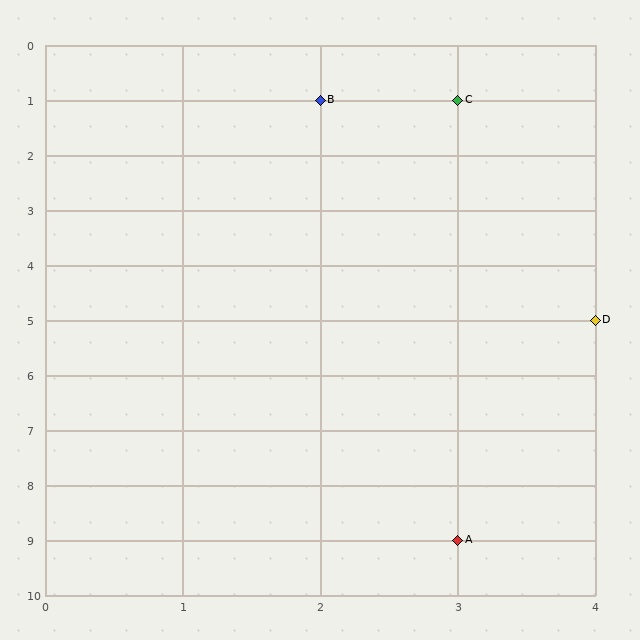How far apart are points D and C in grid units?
Points D and C are 1 column and 4 rows apart (about 4.1 grid units diagonally).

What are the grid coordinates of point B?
Point B is at grid coordinates (2, 1).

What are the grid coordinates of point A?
Point A is at grid coordinates (3, 9).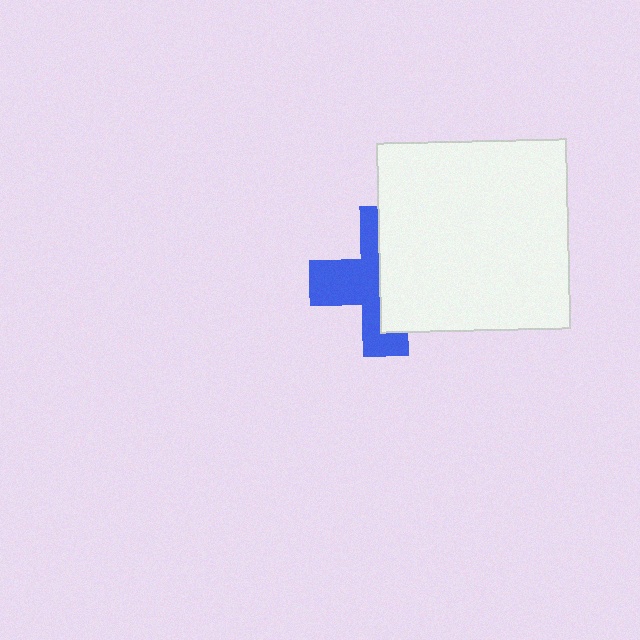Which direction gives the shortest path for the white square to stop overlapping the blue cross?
Moving right gives the shortest separation.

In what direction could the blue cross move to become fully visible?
The blue cross could move left. That would shift it out from behind the white square entirely.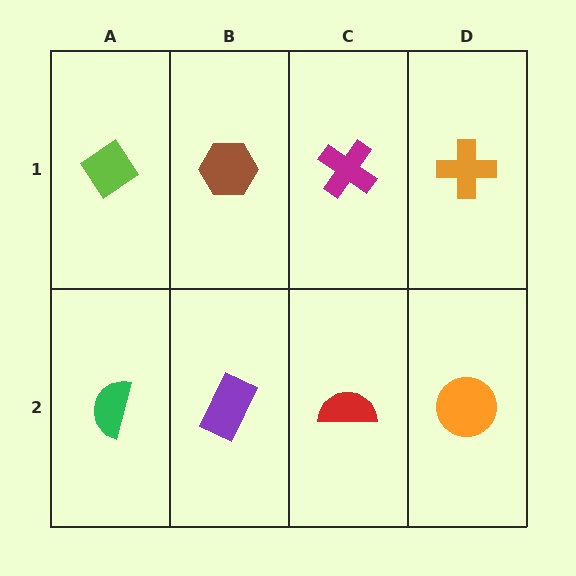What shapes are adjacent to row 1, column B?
A purple rectangle (row 2, column B), a lime diamond (row 1, column A), a magenta cross (row 1, column C).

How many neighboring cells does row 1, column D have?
2.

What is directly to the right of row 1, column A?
A brown hexagon.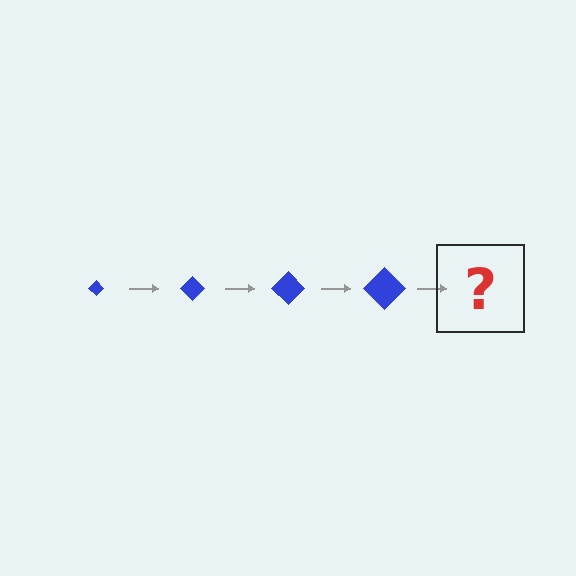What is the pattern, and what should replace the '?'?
The pattern is that the diamond gets progressively larger each step. The '?' should be a blue diamond, larger than the previous one.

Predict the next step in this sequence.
The next step is a blue diamond, larger than the previous one.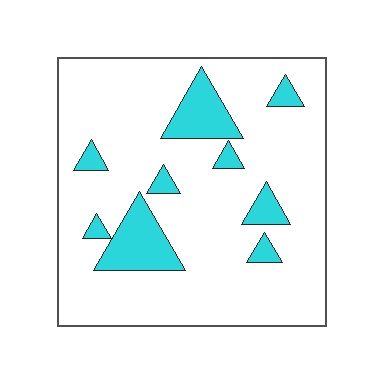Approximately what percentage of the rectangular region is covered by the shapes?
Approximately 15%.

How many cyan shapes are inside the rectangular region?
9.